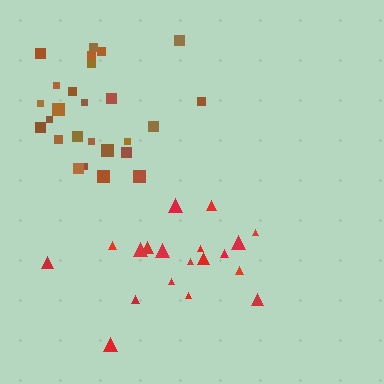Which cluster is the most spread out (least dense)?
Red.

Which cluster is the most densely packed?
Brown.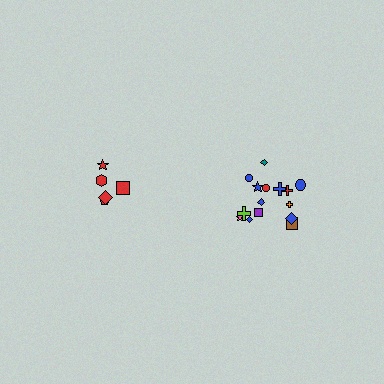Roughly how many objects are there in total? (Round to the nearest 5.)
Roughly 20 objects in total.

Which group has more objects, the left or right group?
The right group.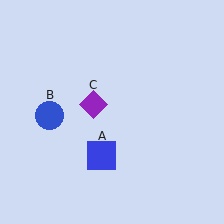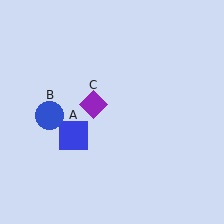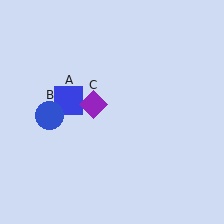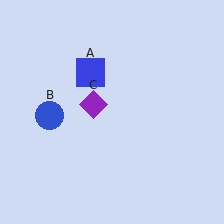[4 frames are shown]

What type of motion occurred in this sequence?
The blue square (object A) rotated clockwise around the center of the scene.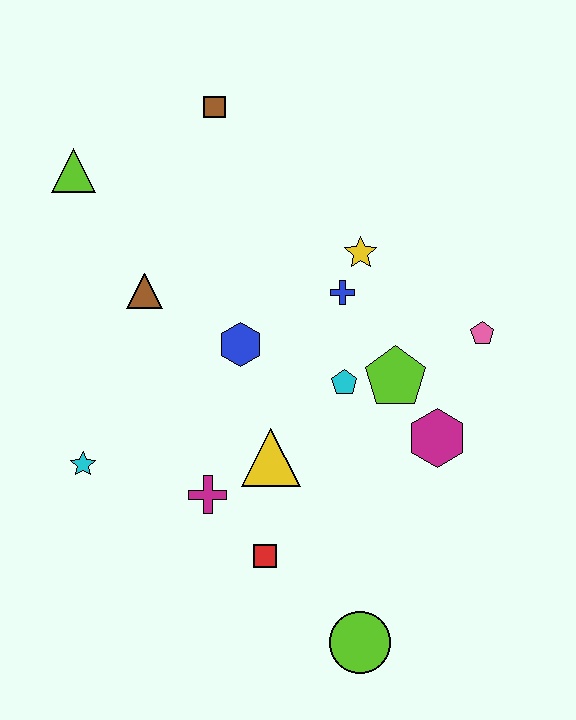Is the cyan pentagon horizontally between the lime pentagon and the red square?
Yes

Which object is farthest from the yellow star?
The lime circle is farthest from the yellow star.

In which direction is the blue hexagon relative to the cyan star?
The blue hexagon is to the right of the cyan star.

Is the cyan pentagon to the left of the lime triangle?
No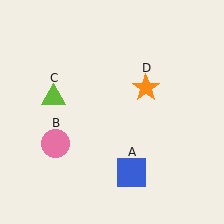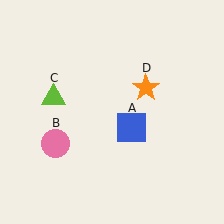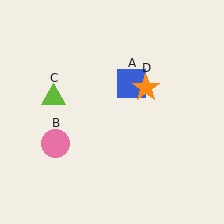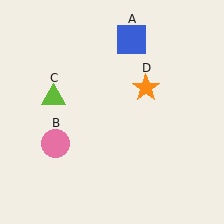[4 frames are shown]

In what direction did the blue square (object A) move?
The blue square (object A) moved up.